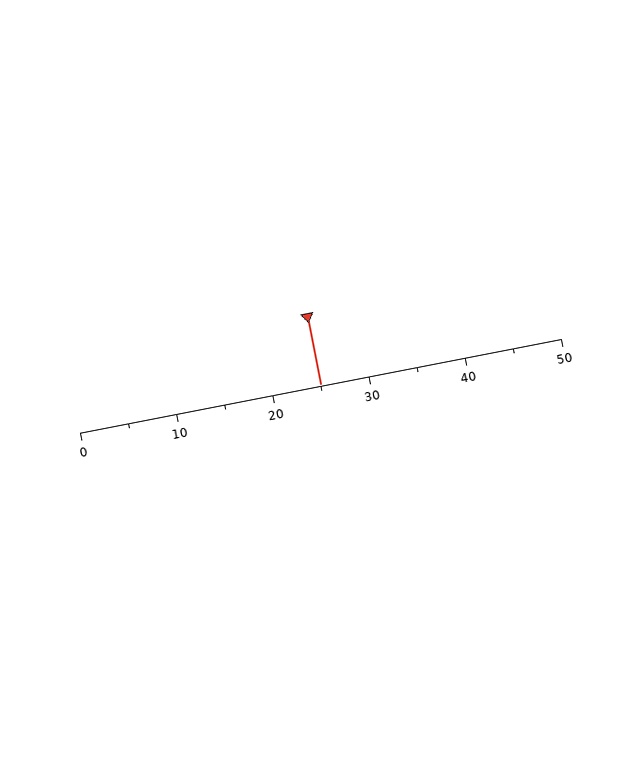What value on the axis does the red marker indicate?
The marker indicates approximately 25.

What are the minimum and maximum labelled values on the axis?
The axis runs from 0 to 50.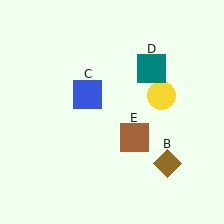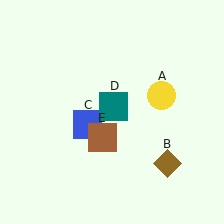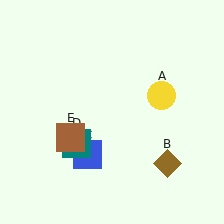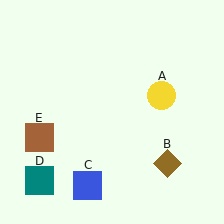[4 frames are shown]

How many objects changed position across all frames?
3 objects changed position: blue square (object C), teal square (object D), brown square (object E).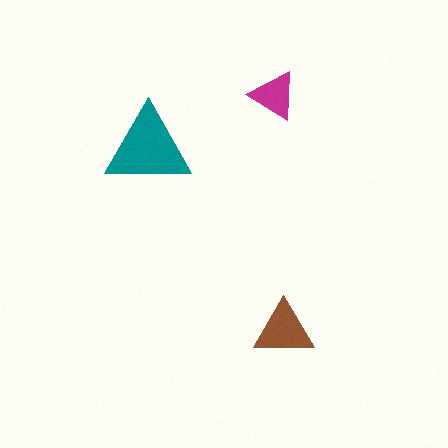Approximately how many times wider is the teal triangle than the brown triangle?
About 1.5 times wider.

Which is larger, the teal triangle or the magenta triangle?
The teal one.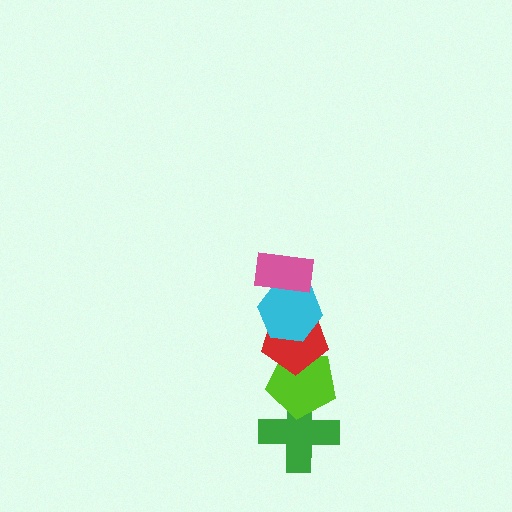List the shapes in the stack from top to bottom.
From top to bottom: the pink rectangle, the cyan hexagon, the red pentagon, the lime pentagon, the green cross.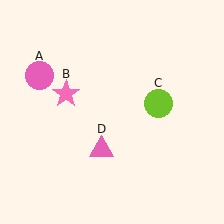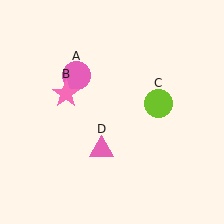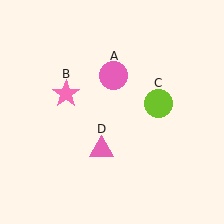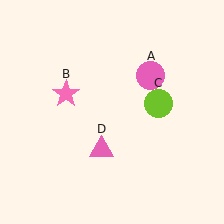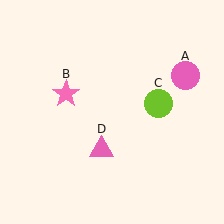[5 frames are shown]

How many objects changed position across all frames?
1 object changed position: pink circle (object A).